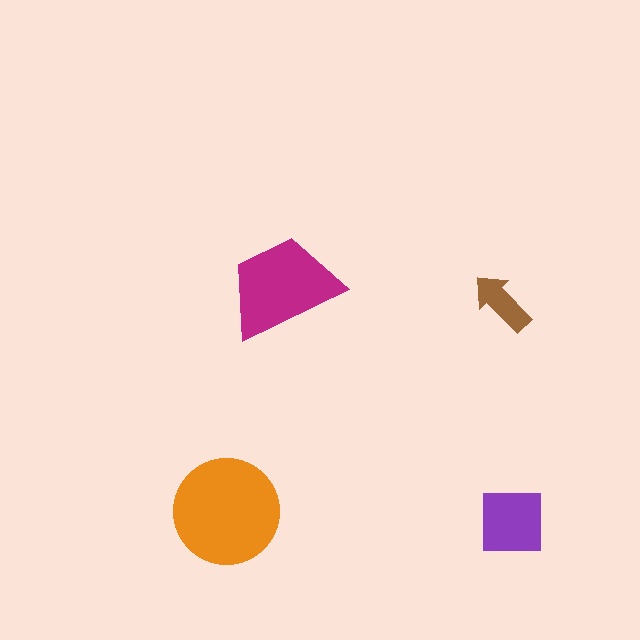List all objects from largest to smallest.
The orange circle, the magenta trapezoid, the purple square, the brown arrow.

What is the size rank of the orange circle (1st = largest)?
1st.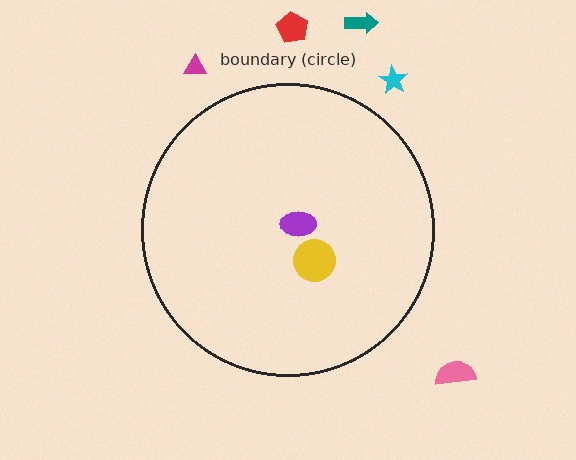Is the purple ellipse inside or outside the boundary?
Inside.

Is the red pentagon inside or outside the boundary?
Outside.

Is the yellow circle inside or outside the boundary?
Inside.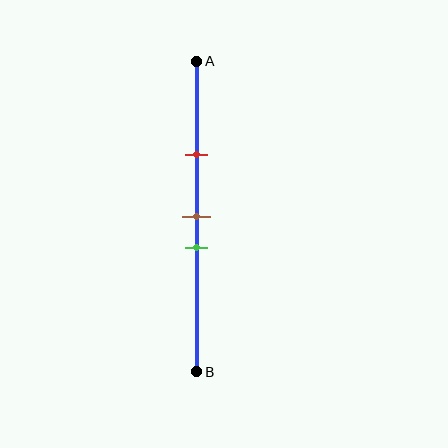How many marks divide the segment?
There are 3 marks dividing the segment.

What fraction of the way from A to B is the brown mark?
The brown mark is approximately 50% (0.5) of the way from A to B.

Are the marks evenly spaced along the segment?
No, the marks are not evenly spaced.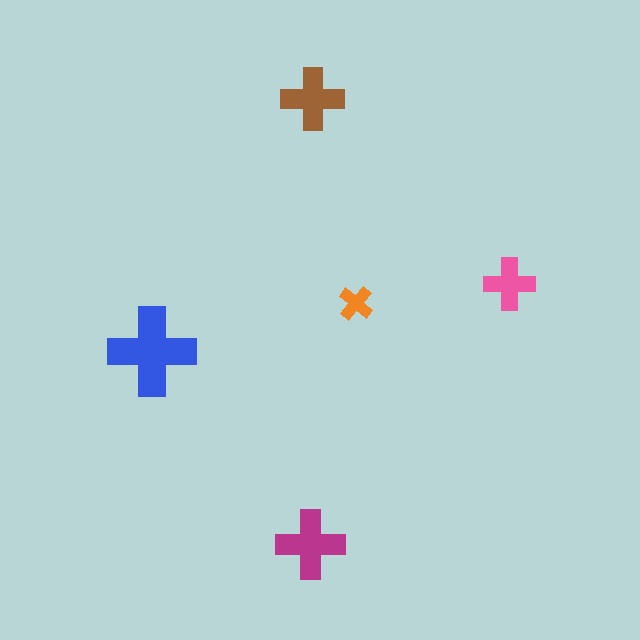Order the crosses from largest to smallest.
the blue one, the magenta one, the brown one, the pink one, the orange one.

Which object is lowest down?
The magenta cross is bottommost.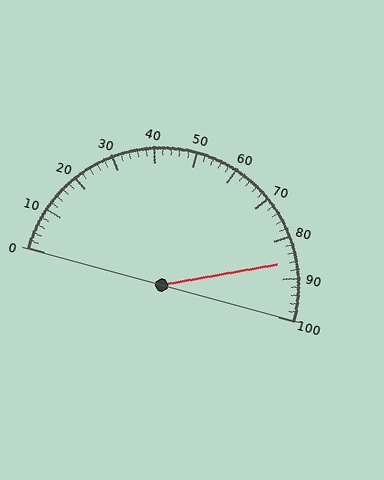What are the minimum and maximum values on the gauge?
The gauge ranges from 0 to 100.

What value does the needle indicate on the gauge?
The needle indicates approximately 86.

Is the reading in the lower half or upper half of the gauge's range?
The reading is in the upper half of the range (0 to 100).